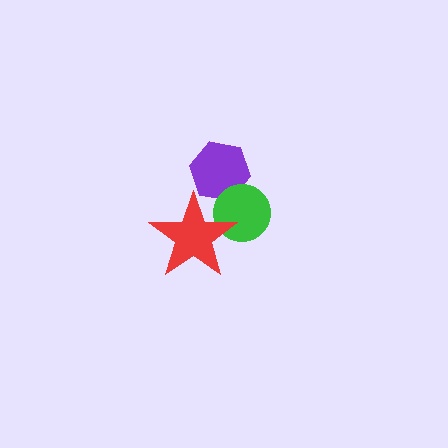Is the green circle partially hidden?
Yes, it is partially covered by another shape.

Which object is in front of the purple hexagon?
The green circle is in front of the purple hexagon.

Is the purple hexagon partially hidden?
Yes, it is partially covered by another shape.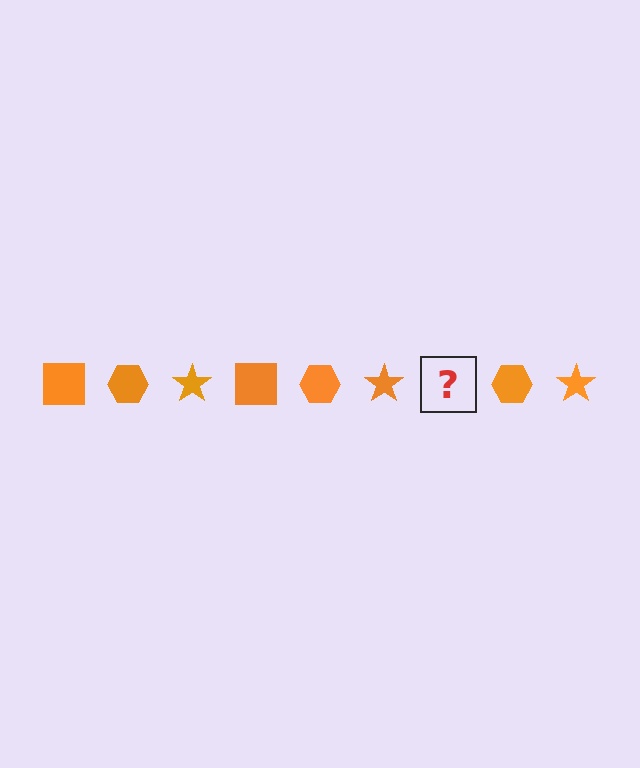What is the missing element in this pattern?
The missing element is an orange square.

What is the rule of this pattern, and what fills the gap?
The rule is that the pattern cycles through square, hexagon, star shapes in orange. The gap should be filled with an orange square.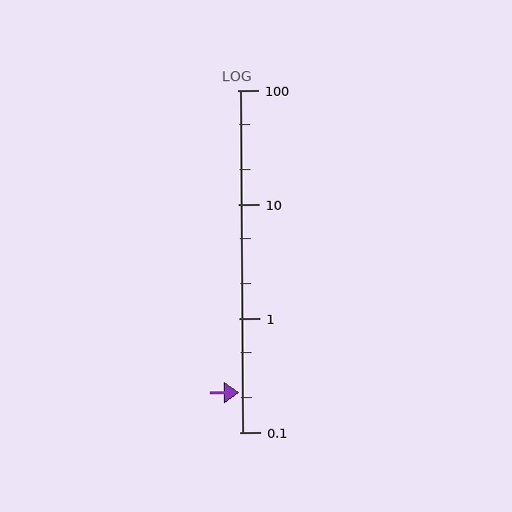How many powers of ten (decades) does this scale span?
The scale spans 3 decades, from 0.1 to 100.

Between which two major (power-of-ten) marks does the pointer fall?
The pointer is between 0.1 and 1.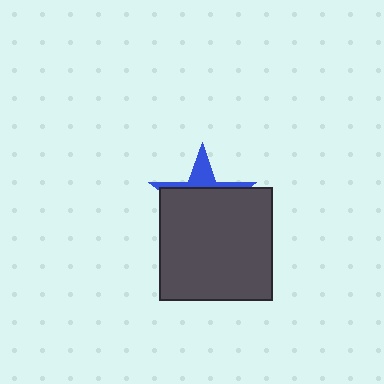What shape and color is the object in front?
The object in front is a dark gray square.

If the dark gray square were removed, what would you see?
You would see the complete blue star.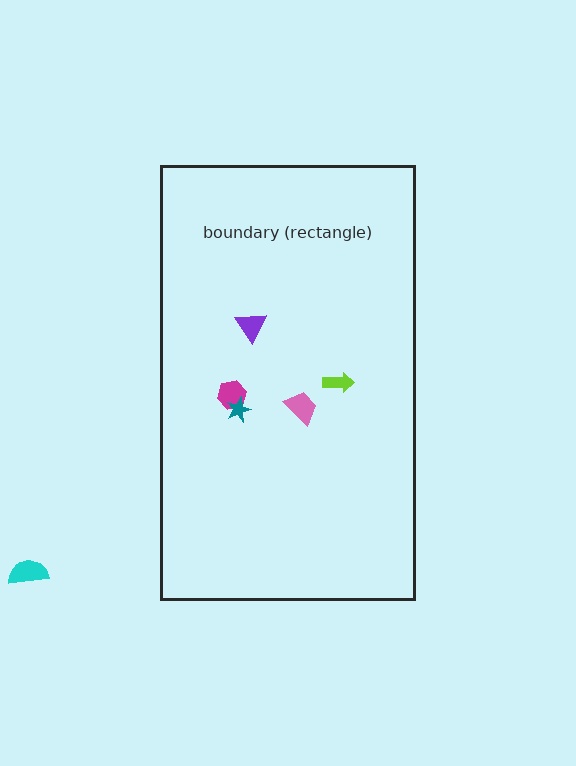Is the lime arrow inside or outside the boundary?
Inside.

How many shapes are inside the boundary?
5 inside, 1 outside.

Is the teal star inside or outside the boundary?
Inside.